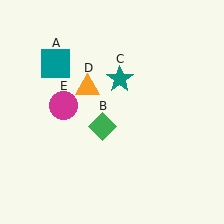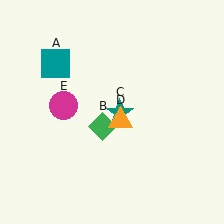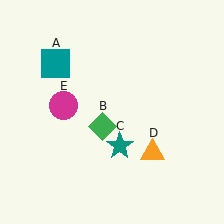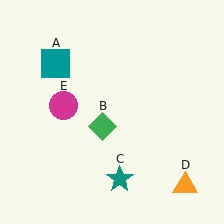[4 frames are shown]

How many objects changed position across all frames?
2 objects changed position: teal star (object C), orange triangle (object D).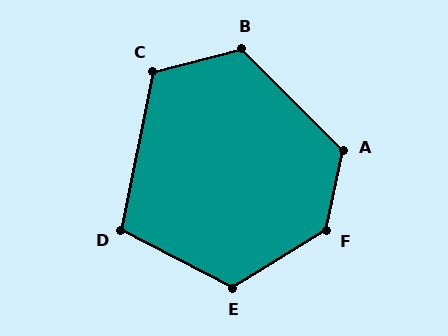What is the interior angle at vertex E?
Approximately 121 degrees (obtuse).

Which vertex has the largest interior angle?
F, at approximately 133 degrees.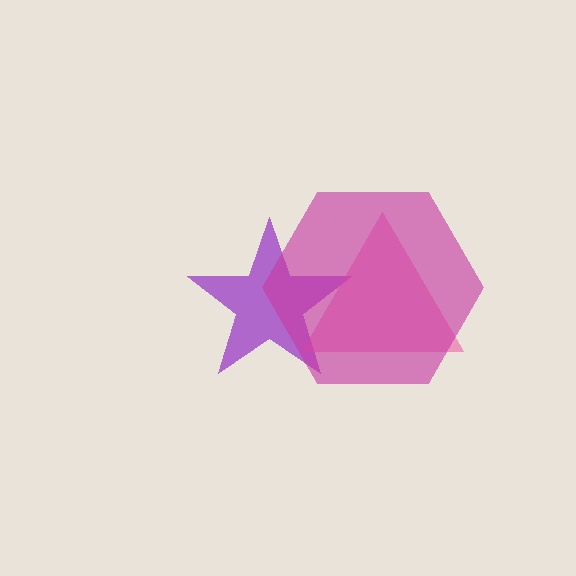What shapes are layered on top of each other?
The layered shapes are: a purple star, a pink triangle, a magenta hexagon.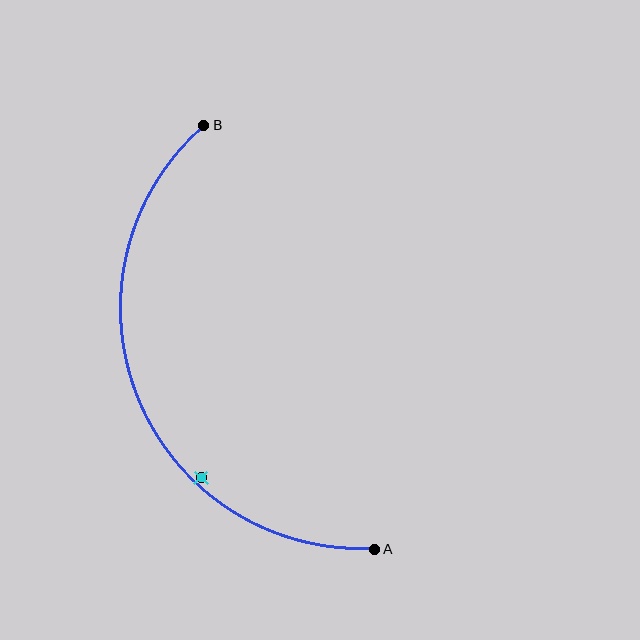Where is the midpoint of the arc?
The arc midpoint is the point on the curve farthest from the straight line joining A and B. It sits to the left of that line.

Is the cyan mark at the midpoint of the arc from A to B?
No — the cyan mark does not lie on the arc at all. It sits slightly inside the curve.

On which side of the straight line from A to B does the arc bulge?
The arc bulges to the left of the straight line connecting A and B.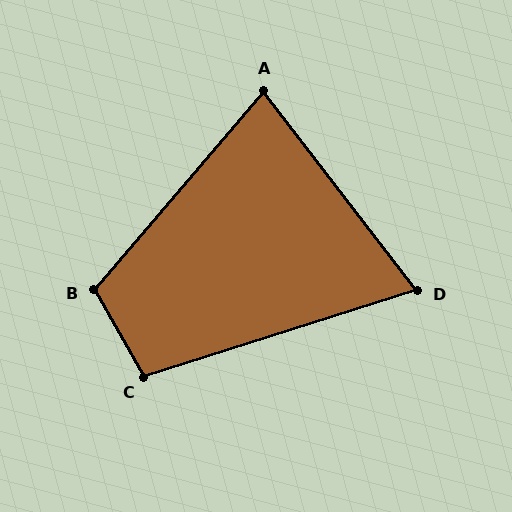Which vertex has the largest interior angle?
B, at approximately 110 degrees.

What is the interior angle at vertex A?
Approximately 78 degrees (acute).